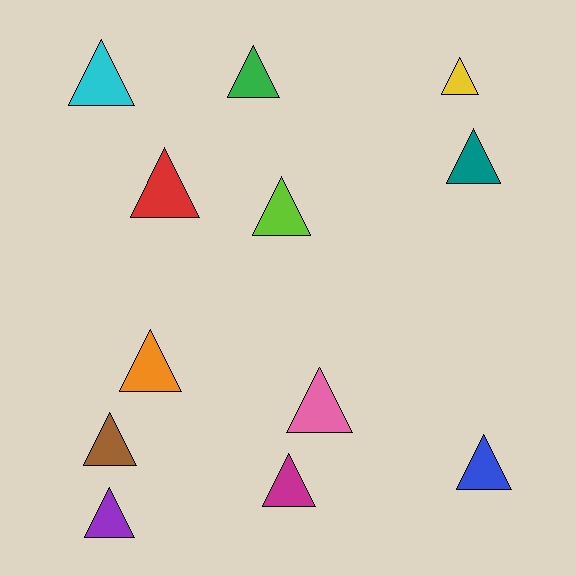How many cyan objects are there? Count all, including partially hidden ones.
There is 1 cyan object.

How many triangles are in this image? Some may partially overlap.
There are 12 triangles.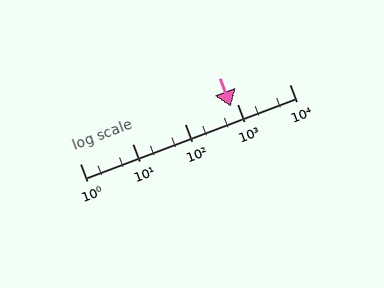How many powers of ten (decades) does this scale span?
The scale spans 4 decades, from 1 to 10000.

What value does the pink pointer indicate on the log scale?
The pointer indicates approximately 770.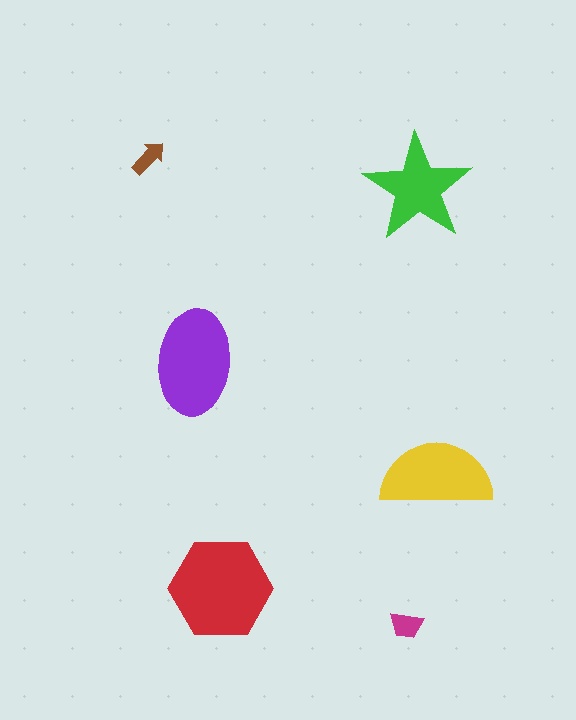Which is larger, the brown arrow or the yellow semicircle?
The yellow semicircle.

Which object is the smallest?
The brown arrow.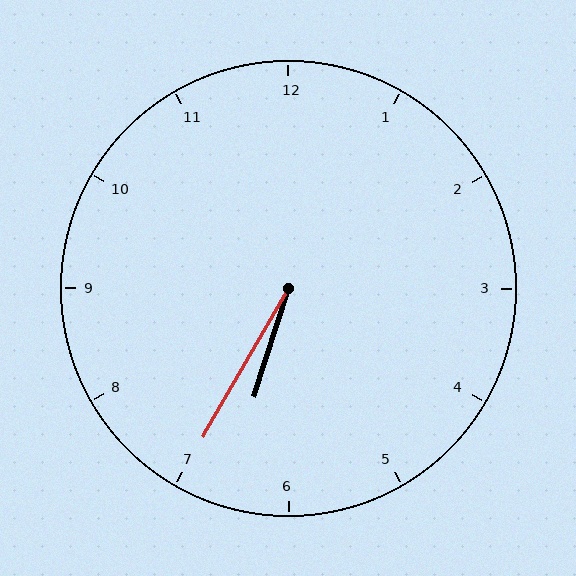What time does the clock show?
6:35.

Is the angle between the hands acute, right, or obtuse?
It is acute.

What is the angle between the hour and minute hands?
Approximately 12 degrees.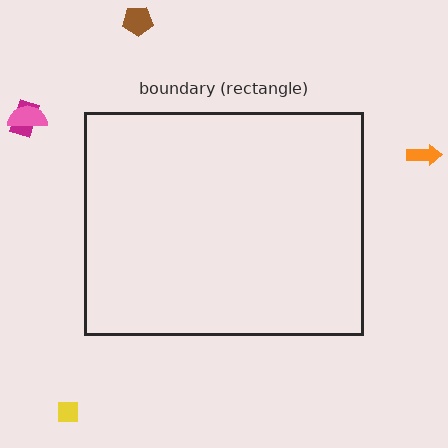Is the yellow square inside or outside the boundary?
Outside.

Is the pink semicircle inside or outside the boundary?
Outside.